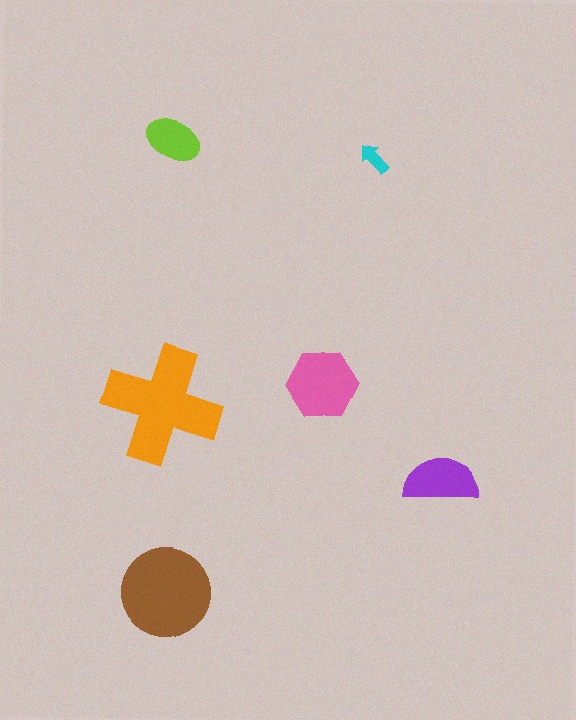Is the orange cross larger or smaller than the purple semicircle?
Larger.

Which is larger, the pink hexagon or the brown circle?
The brown circle.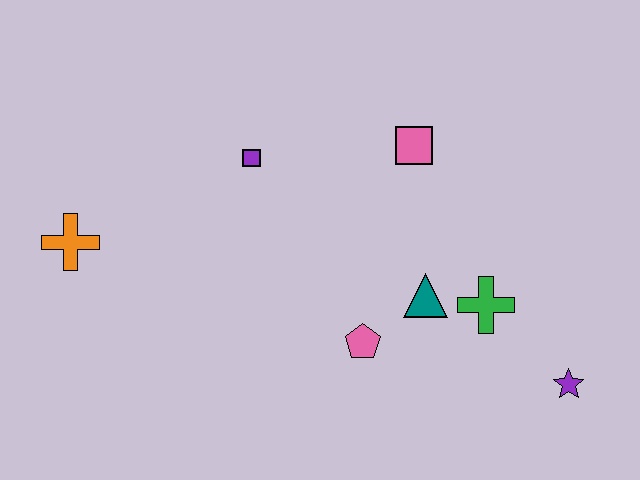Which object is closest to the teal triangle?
The green cross is closest to the teal triangle.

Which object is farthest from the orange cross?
The purple star is farthest from the orange cross.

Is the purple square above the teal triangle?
Yes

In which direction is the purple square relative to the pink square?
The purple square is to the left of the pink square.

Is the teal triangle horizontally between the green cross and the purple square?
Yes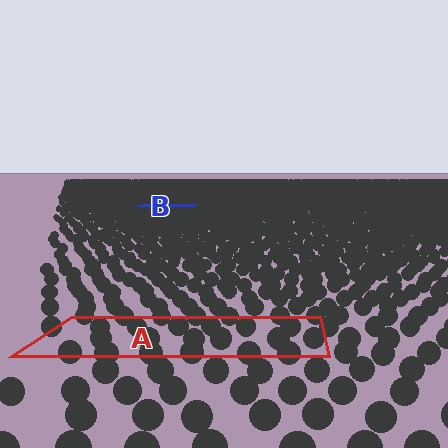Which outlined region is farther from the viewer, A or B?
Region B is farther from the viewer — the texture elements inside it appear smaller and more densely packed.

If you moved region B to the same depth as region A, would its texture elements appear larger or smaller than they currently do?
They would appear larger. At a closer depth, the same texture elements are projected at a bigger on-screen size.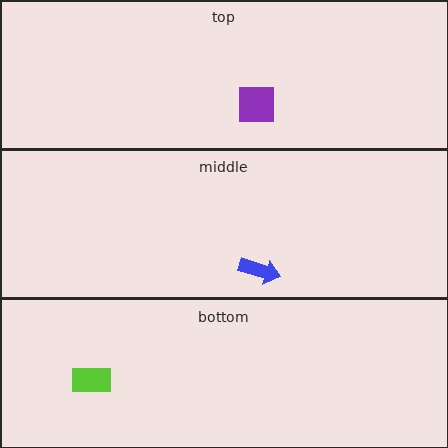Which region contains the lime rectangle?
The bottom region.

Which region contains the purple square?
The top region.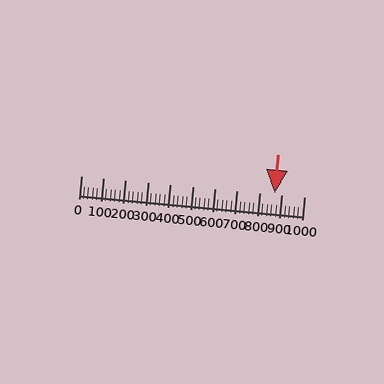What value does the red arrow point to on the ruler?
The red arrow points to approximately 868.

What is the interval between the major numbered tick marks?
The major tick marks are spaced 100 units apart.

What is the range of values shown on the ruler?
The ruler shows values from 0 to 1000.